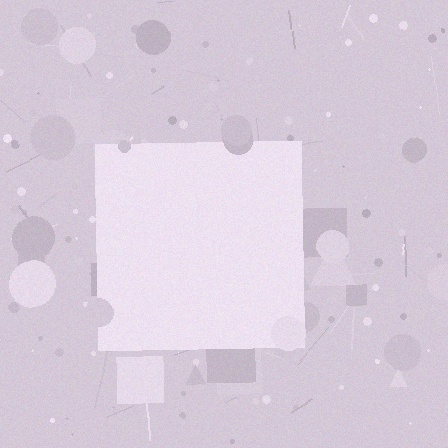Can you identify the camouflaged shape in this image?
The camouflaged shape is a square.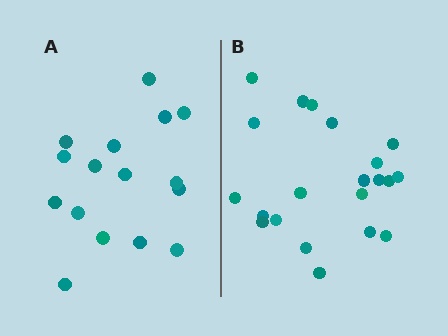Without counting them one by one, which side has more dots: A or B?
Region B (the right region) has more dots.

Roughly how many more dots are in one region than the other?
Region B has about 5 more dots than region A.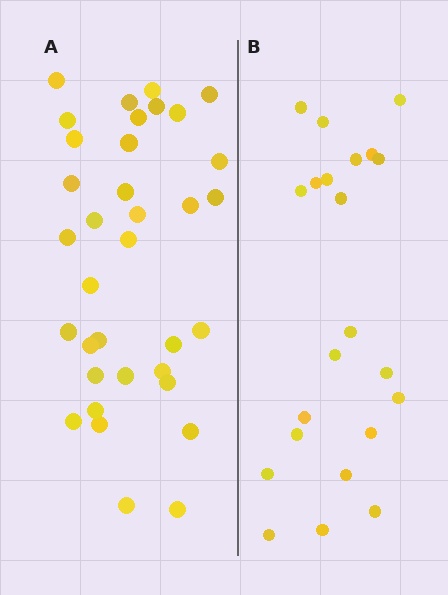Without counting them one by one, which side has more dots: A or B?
Region A (the left region) has more dots.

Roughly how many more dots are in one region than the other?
Region A has approximately 15 more dots than region B.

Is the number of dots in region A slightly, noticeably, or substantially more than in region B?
Region A has substantially more. The ratio is roughly 1.6 to 1.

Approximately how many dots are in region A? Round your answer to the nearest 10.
About 40 dots. (The exact count is 35, which rounds to 40.)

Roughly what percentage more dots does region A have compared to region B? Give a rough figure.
About 60% more.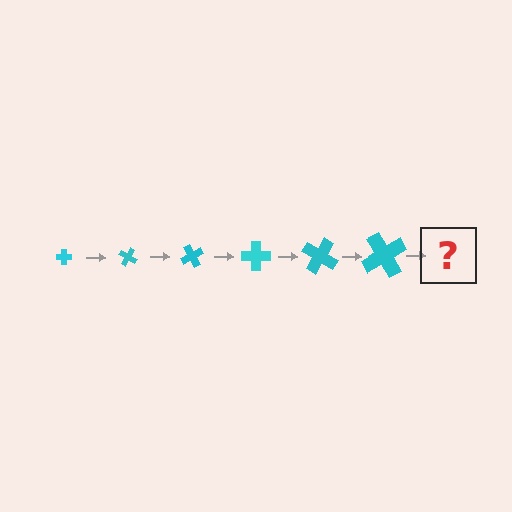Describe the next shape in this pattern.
It should be a cross, larger than the previous one and rotated 180 degrees from the start.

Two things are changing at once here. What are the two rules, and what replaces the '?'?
The two rules are that the cross grows larger each step and it rotates 30 degrees each step. The '?' should be a cross, larger than the previous one and rotated 180 degrees from the start.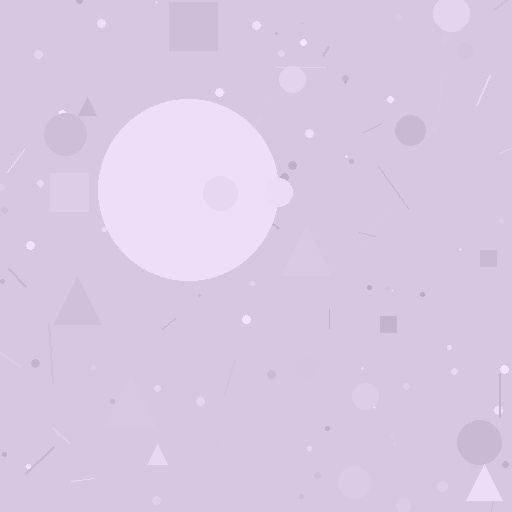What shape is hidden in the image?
A circle is hidden in the image.